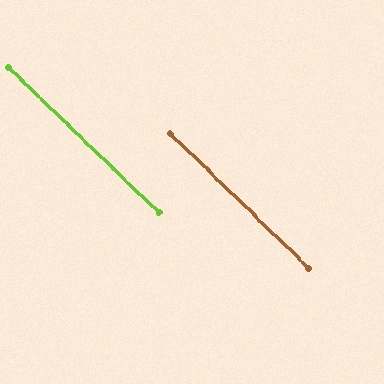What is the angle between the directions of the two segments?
Approximately 0 degrees.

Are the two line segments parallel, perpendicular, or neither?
Parallel — their directions differ by only 0.0°.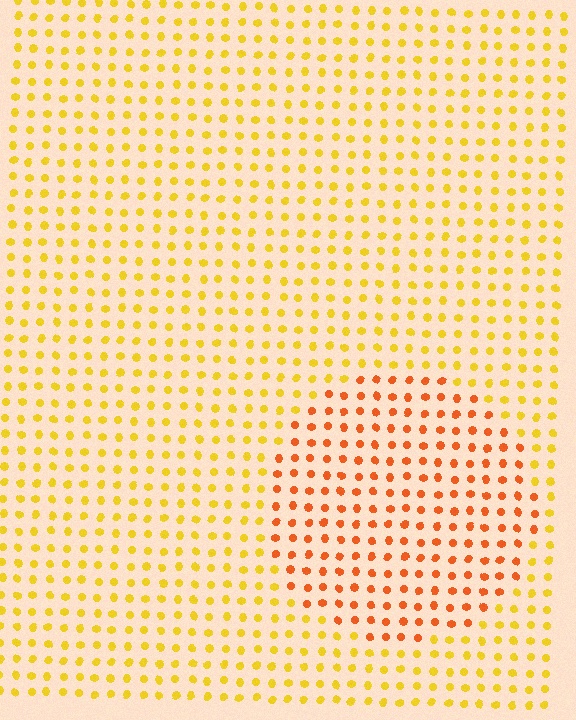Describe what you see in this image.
The image is filled with small yellow elements in a uniform arrangement. A circle-shaped region is visible where the elements are tinted to a slightly different hue, forming a subtle color boundary.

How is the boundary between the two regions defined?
The boundary is defined purely by a slight shift in hue (about 34 degrees). Spacing, size, and orientation are identical on both sides.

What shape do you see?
I see a circle.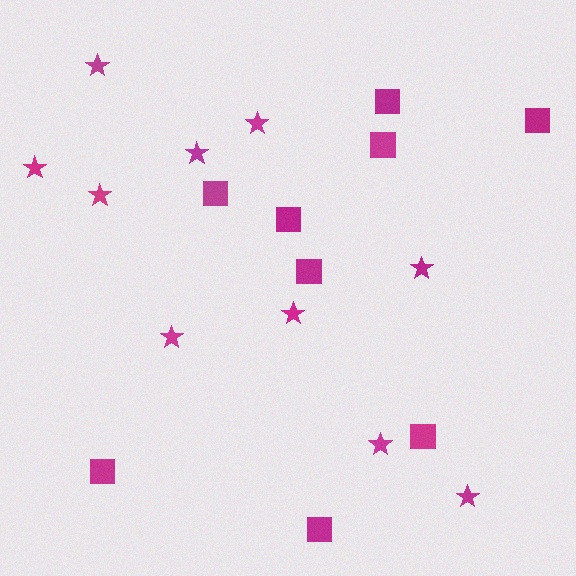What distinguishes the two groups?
There are 2 groups: one group of squares (9) and one group of stars (10).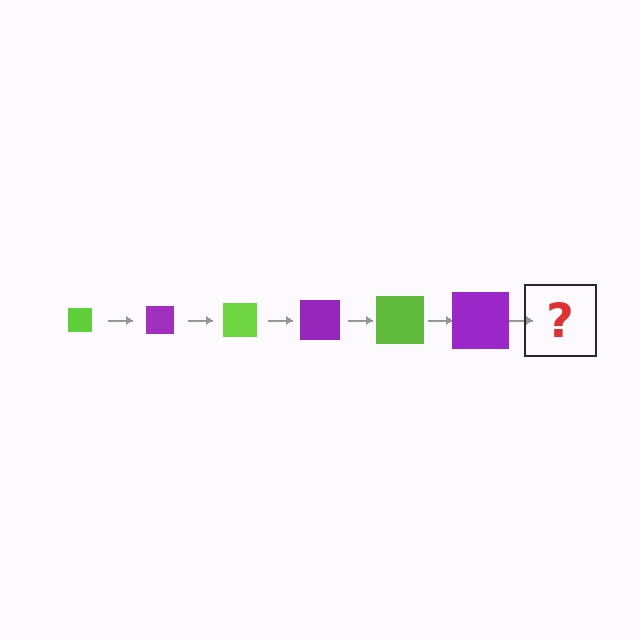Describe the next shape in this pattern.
It should be a lime square, larger than the previous one.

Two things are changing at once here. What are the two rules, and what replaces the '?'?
The two rules are that the square grows larger each step and the color cycles through lime and purple. The '?' should be a lime square, larger than the previous one.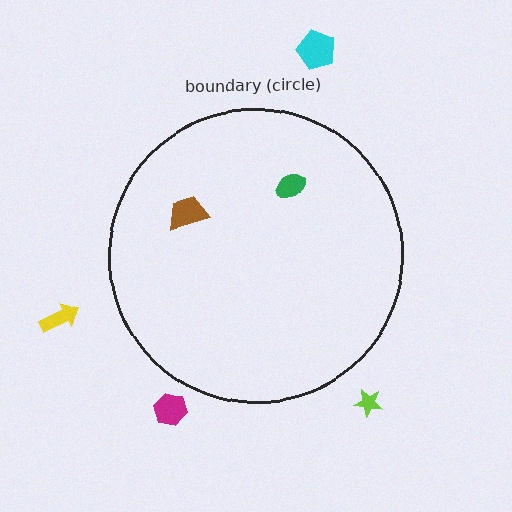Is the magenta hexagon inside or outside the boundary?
Outside.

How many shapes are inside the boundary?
2 inside, 4 outside.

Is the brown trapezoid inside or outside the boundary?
Inside.